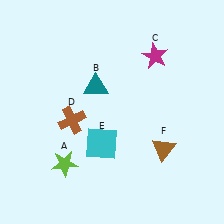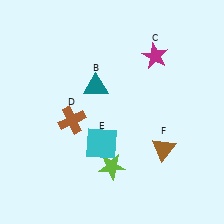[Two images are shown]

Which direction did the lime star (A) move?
The lime star (A) moved right.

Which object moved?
The lime star (A) moved right.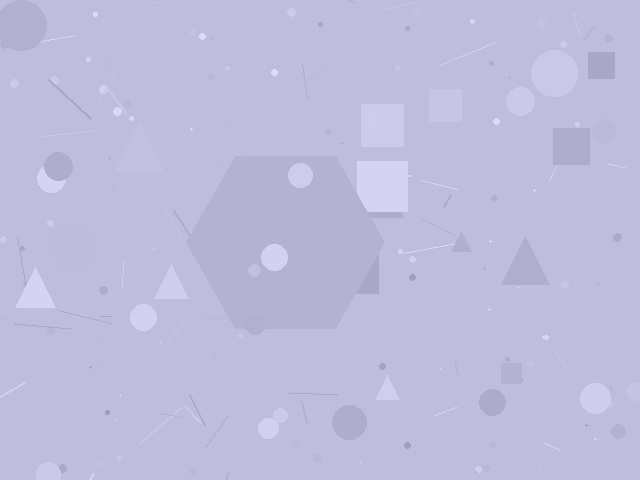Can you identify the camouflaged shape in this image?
The camouflaged shape is a hexagon.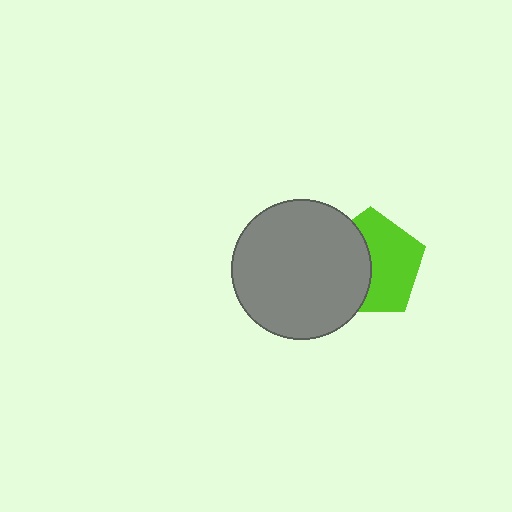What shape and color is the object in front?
The object in front is a gray circle.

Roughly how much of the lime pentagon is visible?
About half of it is visible (roughly 56%).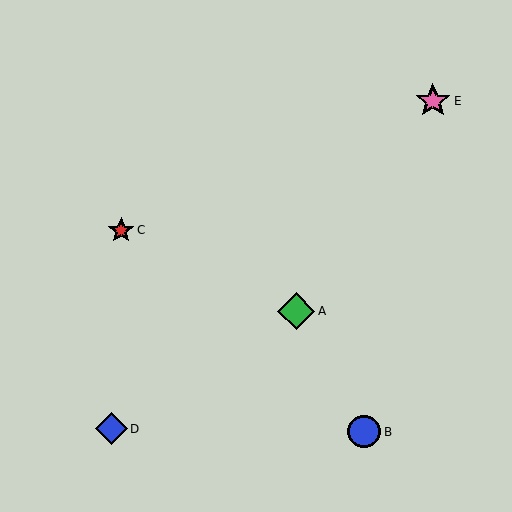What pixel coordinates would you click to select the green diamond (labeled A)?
Click at (296, 311) to select the green diamond A.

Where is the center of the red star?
The center of the red star is at (121, 230).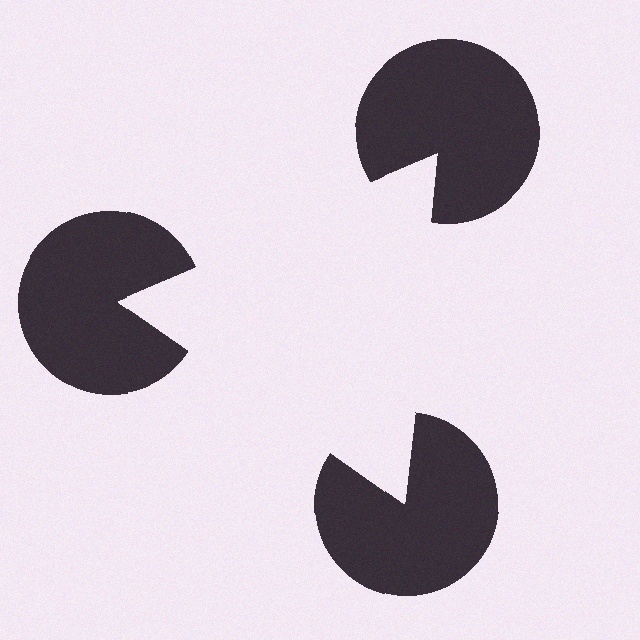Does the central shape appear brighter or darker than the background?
It typically appears slightly brighter than the background, even though no actual brightness change is drawn.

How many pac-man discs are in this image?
There are 3 — one at each vertex of the illusory triangle.